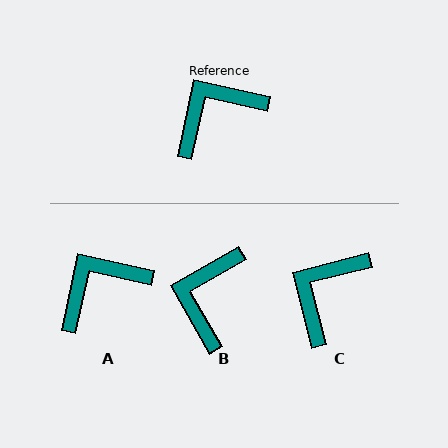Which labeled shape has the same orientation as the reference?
A.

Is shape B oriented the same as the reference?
No, it is off by about 42 degrees.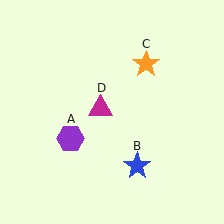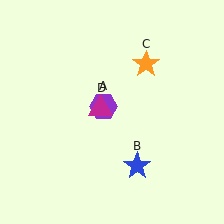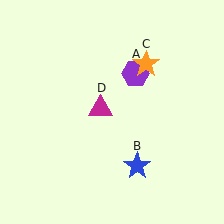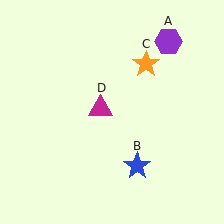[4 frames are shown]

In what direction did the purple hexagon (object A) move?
The purple hexagon (object A) moved up and to the right.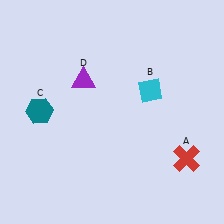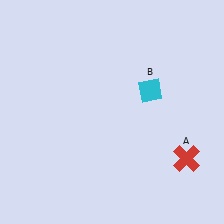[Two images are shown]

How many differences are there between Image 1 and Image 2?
There are 2 differences between the two images.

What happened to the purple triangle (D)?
The purple triangle (D) was removed in Image 2. It was in the top-left area of Image 1.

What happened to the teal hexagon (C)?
The teal hexagon (C) was removed in Image 2. It was in the top-left area of Image 1.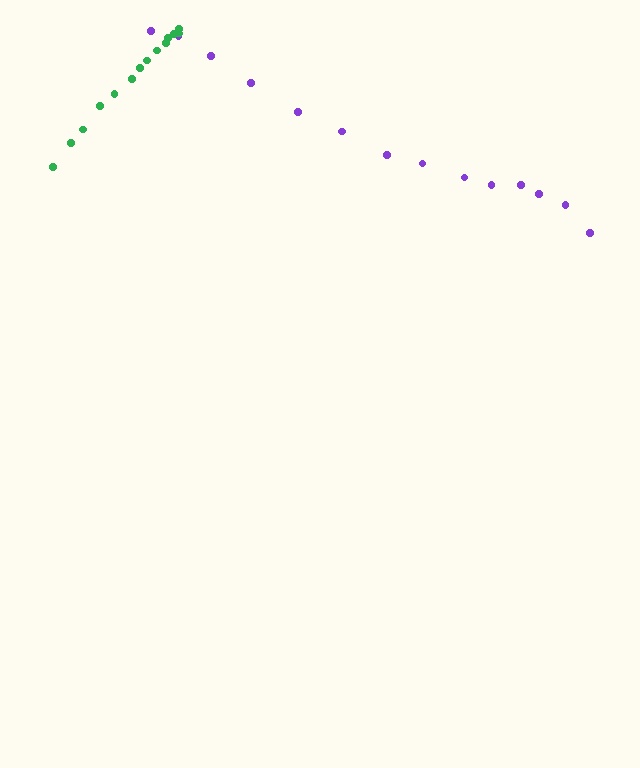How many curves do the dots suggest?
There are 2 distinct paths.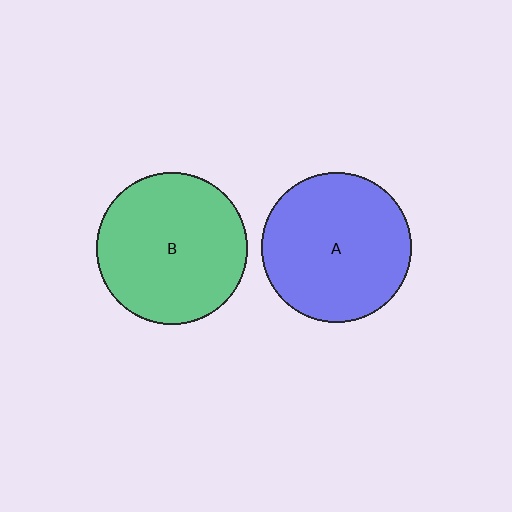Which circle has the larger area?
Circle B (green).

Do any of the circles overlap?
No, none of the circles overlap.